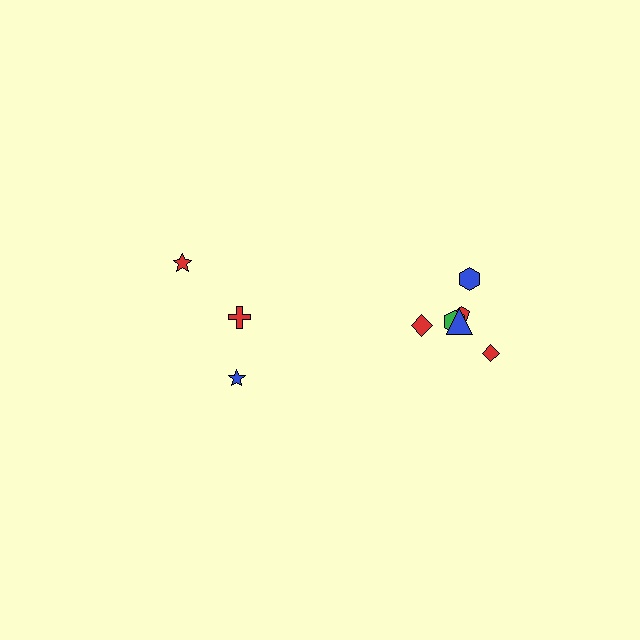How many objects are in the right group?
There are 6 objects.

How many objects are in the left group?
There are 3 objects.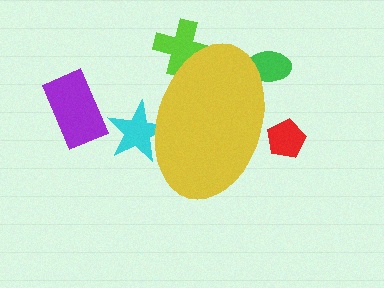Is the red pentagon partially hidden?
Yes, the red pentagon is partially hidden behind the yellow ellipse.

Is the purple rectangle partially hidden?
No, the purple rectangle is fully visible.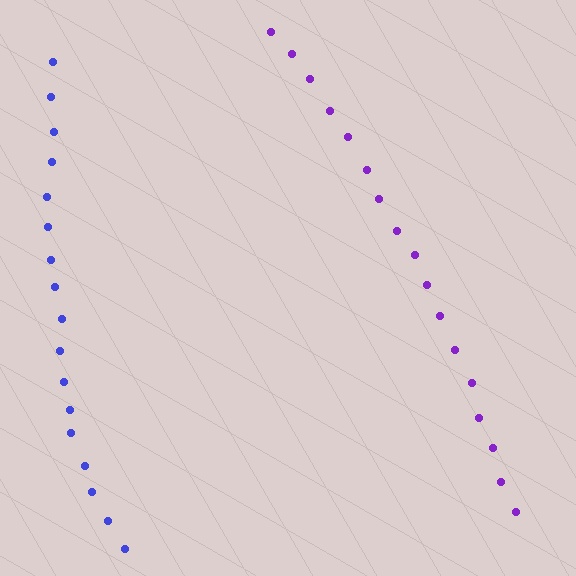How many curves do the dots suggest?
There are 2 distinct paths.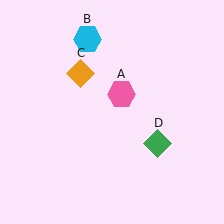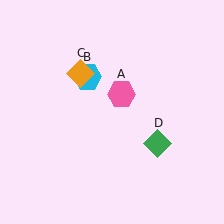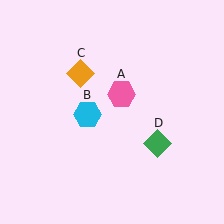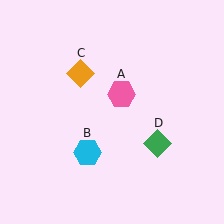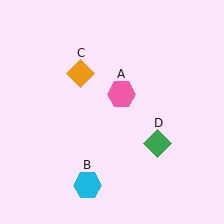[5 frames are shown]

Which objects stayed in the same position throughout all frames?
Pink hexagon (object A) and orange diamond (object C) and green diamond (object D) remained stationary.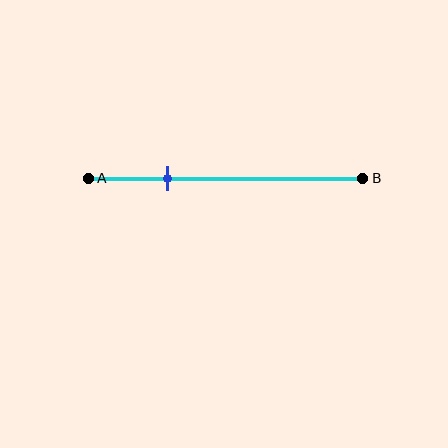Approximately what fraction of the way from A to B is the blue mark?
The blue mark is approximately 30% of the way from A to B.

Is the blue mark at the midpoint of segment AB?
No, the mark is at about 30% from A, not at the 50% midpoint.